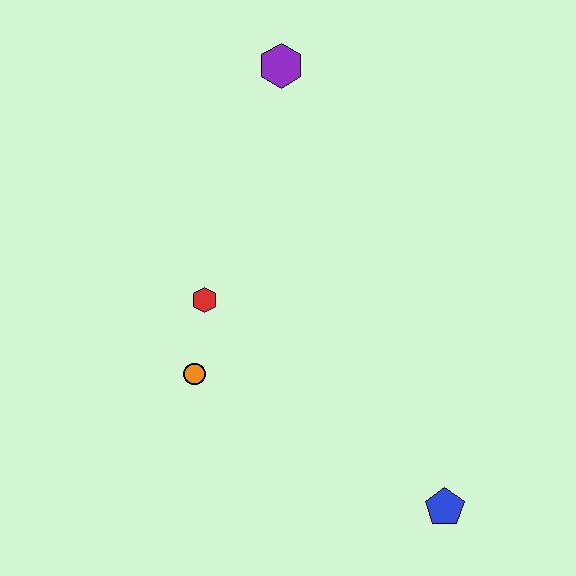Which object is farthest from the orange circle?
The purple hexagon is farthest from the orange circle.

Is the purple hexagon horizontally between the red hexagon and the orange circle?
No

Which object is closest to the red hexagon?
The orange circle is closest to the red hexagon.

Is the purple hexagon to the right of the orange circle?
Yes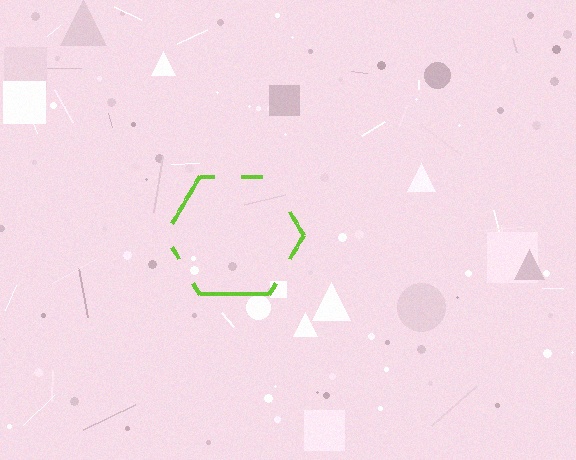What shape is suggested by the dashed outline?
The dashed outline suggests a hexagon.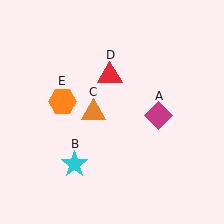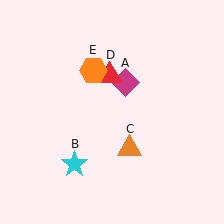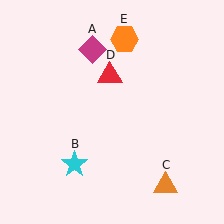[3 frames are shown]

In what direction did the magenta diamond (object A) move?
The magenta diamond (object A) moved up and to the left.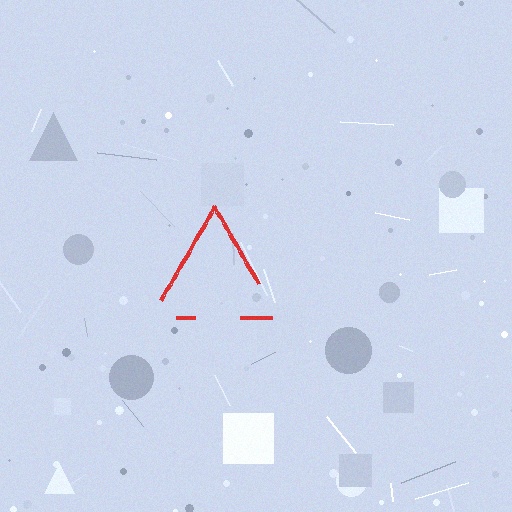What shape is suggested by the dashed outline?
The dashed outline suggests a triangle.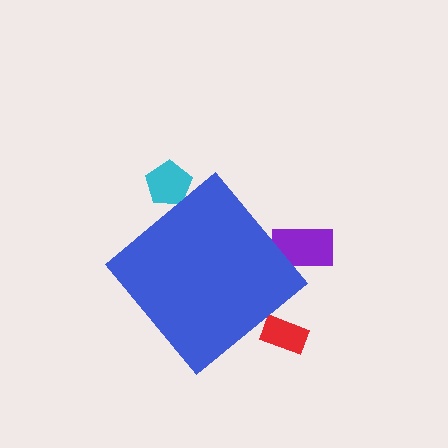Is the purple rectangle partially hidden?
Yes, the purple rectangle is partially hidden behind the blue diamond.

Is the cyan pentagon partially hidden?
Yes, the cyan pentagon is partially hidden behind the blue diamond.